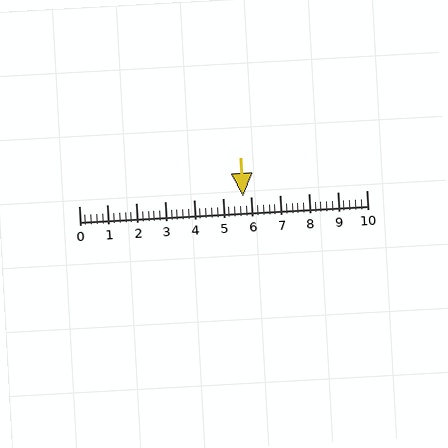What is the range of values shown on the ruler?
The ruler shows values from 0 to 10.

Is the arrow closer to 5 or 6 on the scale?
The arrow is closer to 6.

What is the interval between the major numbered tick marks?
The major tick marks are spaced 1 units apart.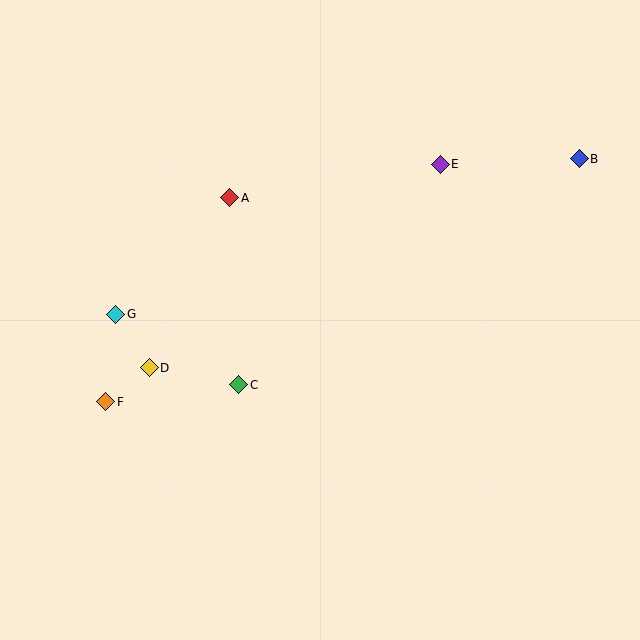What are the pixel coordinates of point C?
Point C is at (239, 385).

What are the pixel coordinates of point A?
Point A is at (230, 198).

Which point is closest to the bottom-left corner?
Point F is closest to the bottom-left corner.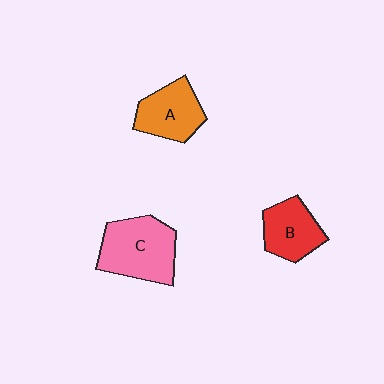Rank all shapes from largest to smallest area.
From largest to smallest: C (pink), A (orange), B (red).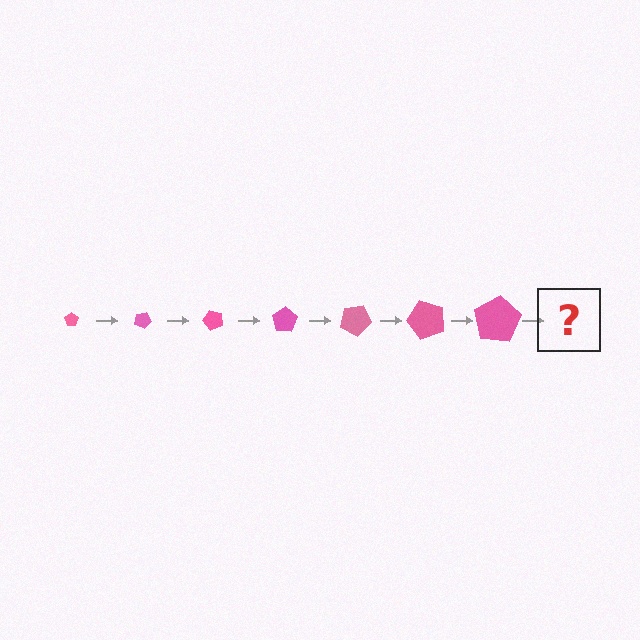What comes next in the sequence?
The next element should be a pentagon, larger than the previous one and rotated 175 degrees from the start.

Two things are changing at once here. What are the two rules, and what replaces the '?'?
The two rules are that the pentagon grows larger each step and it rotates 25 degrees each step. The '?' should be a pentagon, larger than the previous one and rotated 175 degrees from the start.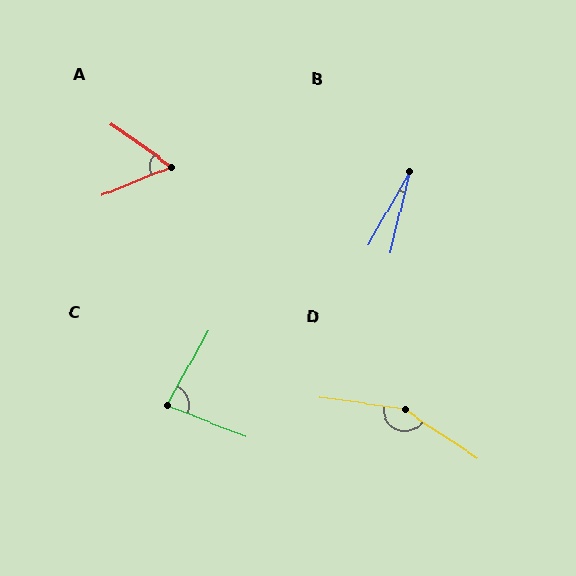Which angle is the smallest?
B, at approximately 16 degrees.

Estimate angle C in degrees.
Approximately 82 degrees.